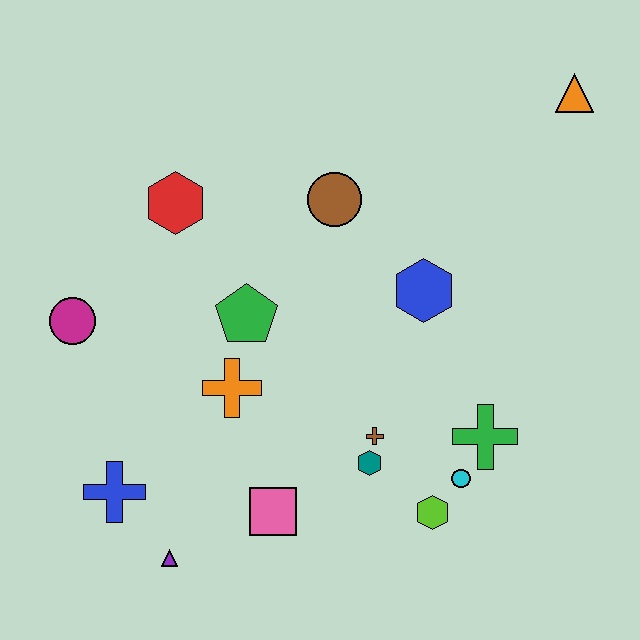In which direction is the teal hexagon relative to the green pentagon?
The teal hexagon is below the green pentagon.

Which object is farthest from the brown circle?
The purple triangle is farthest from the brown circle.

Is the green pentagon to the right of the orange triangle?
No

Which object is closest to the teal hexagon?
The brown cross is closest to the teal hexagon.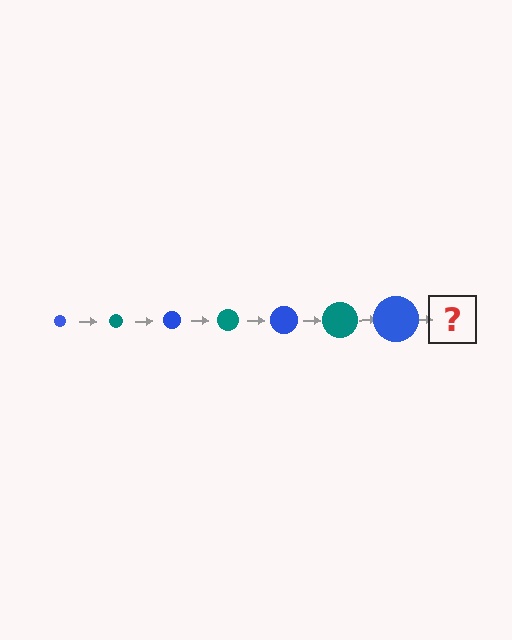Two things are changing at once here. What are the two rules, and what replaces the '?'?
The two rules are that the circle grows larger each step and the color cycles through blue and teal. The '?' should be a teal circle, larger than the previous one.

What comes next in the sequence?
The next element should be a teal circle, larger than the previous one.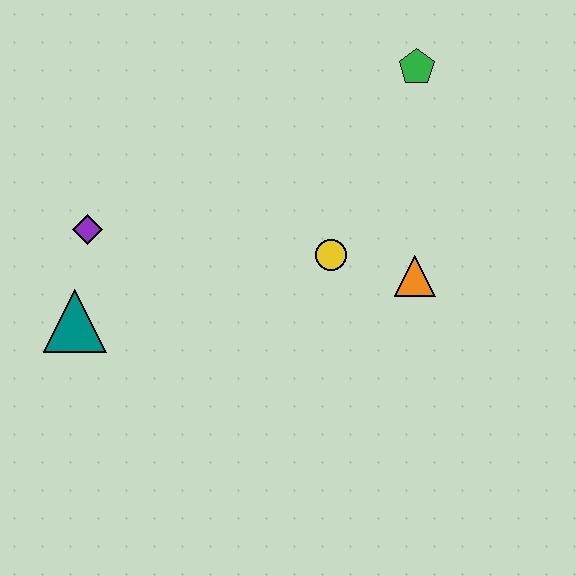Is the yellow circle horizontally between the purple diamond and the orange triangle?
Yes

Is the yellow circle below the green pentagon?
Yes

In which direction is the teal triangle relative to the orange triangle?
The teal triangle is to the left of the orange triangle.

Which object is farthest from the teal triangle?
The green pentagon is farthest from the teal triangle.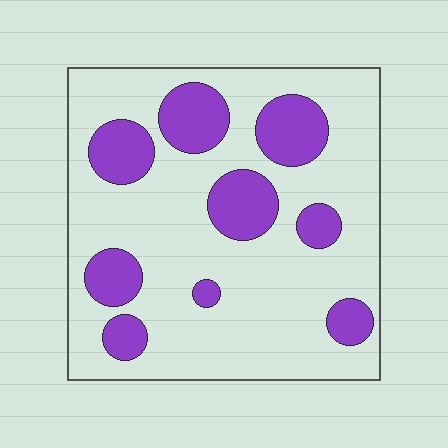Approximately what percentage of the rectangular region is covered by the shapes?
Approximately 25%.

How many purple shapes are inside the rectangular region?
9.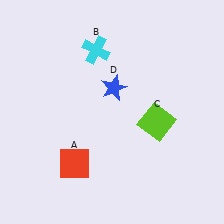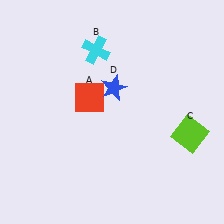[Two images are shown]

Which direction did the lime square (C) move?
The lime square (C) moved right.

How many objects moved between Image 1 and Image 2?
2 objects moved between the two images.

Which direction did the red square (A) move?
The red square (A) moved up.